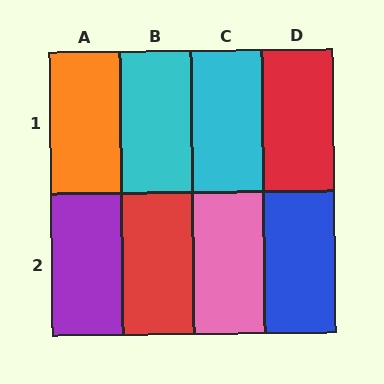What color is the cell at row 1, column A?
Orange.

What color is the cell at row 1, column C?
Cyan.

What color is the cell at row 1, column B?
Cyan.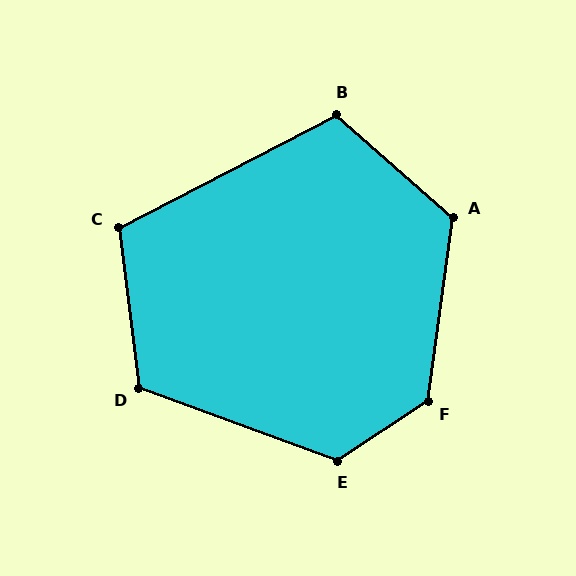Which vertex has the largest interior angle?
F, at approximately 131 degrees.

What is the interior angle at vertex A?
Approximately 123 degrees (obtuse).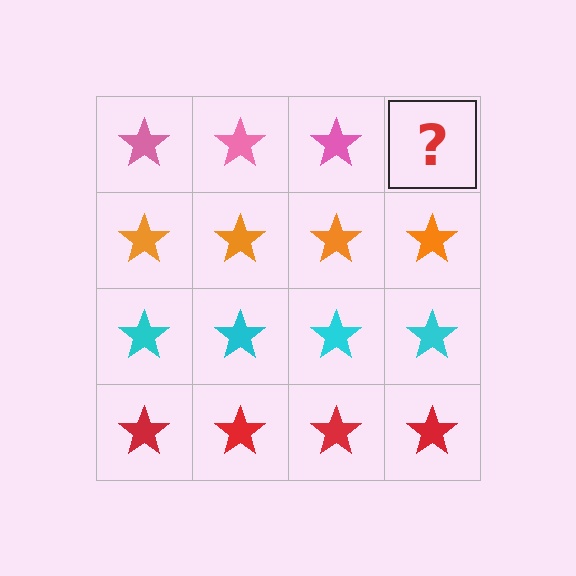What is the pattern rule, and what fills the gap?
The rule is that each row has a consistent color. The gap should be filled with a pink star.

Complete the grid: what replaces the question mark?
The question mark should be replaced with a pink star.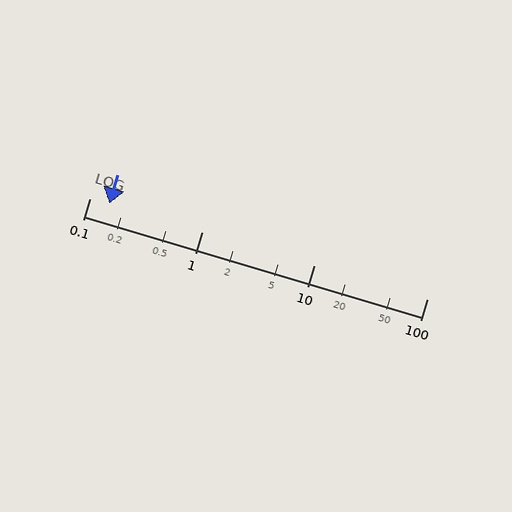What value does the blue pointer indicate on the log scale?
The pointer indicates approximately 0.15.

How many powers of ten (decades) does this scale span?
The scale spans 3 decades, from 0.1 to 100.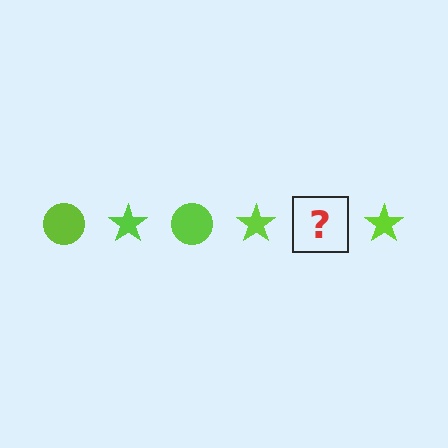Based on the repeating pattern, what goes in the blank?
The blank should be a lime circle.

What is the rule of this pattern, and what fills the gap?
The rule is that the pattern cycles through circle, star shapes in lime. The gap should be filled with a lime circle.